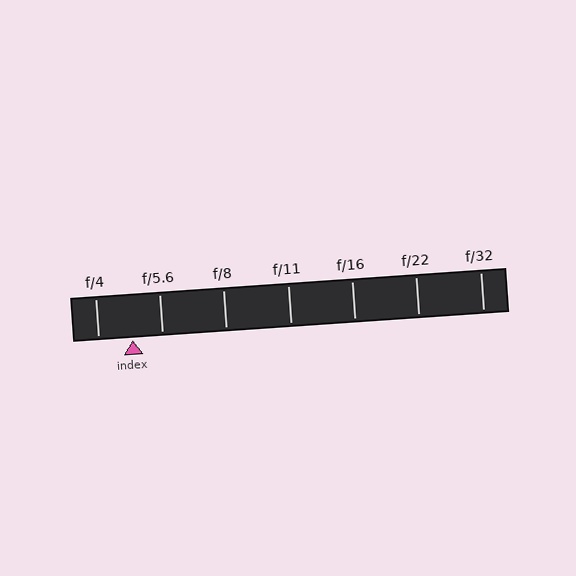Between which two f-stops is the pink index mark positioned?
The index mark is between f/4 and f/5.6.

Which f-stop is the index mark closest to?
The index mark is closest to f/5.6.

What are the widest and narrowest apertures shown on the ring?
The widest aperture shown is f/4 and the narrowest is f/32.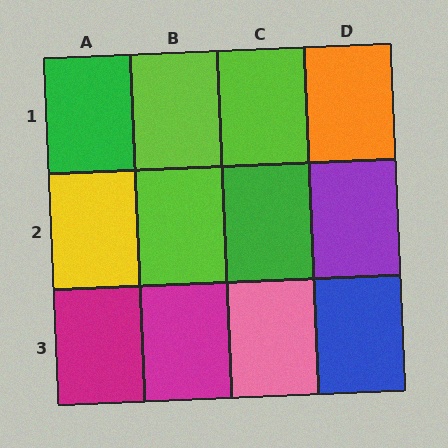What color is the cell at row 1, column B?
Lime.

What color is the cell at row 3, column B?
Magenta.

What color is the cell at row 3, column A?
Magenta.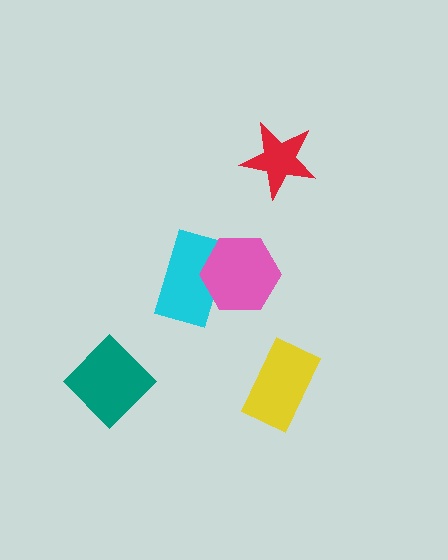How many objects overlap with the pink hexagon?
1 object overlaps with the pink hexagon.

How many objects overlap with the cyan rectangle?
1 object overlaps with the cyan rectangle.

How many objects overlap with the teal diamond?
0 objects overlap with the teal diamond.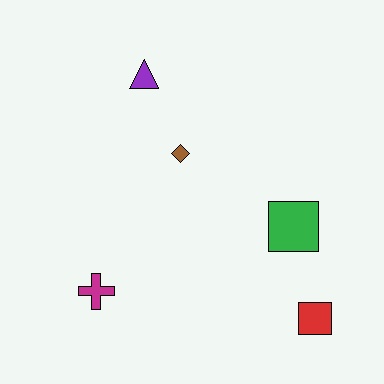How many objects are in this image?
There are 5 objects.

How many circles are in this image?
There are no circles.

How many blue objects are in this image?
There are no blue objects.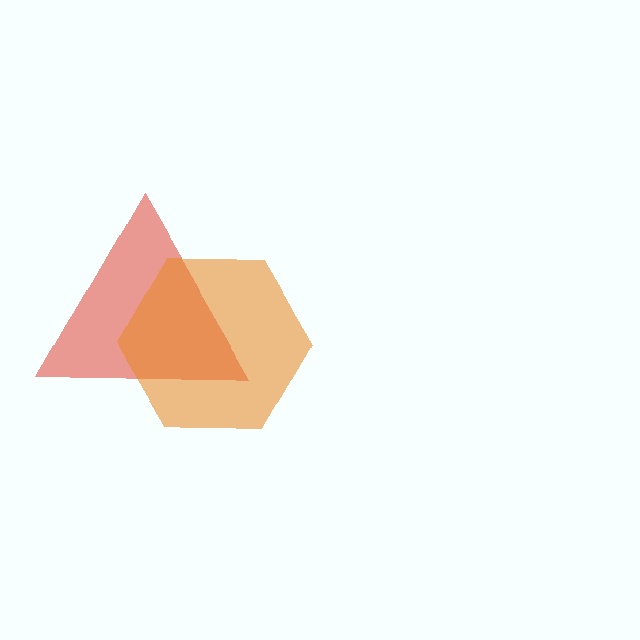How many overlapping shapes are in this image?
There are 2 overlapping shapes in the image.